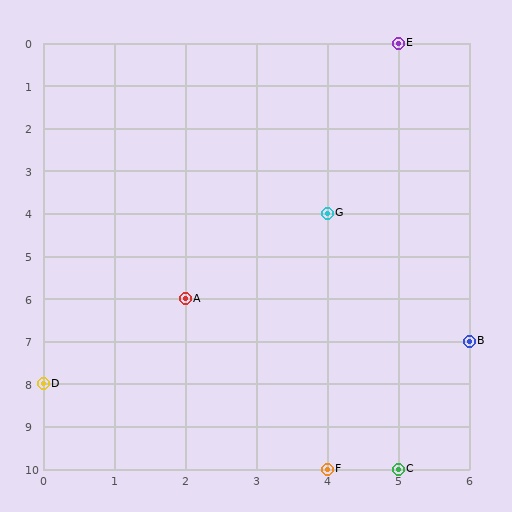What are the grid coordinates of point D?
Point D is at grid coordinates (0, 8).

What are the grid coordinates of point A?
Point A is at grid coordinates (2, 6).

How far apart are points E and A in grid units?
Points E and A are 3 columns and 6 rows apart (about 6.7 grid units diagonally).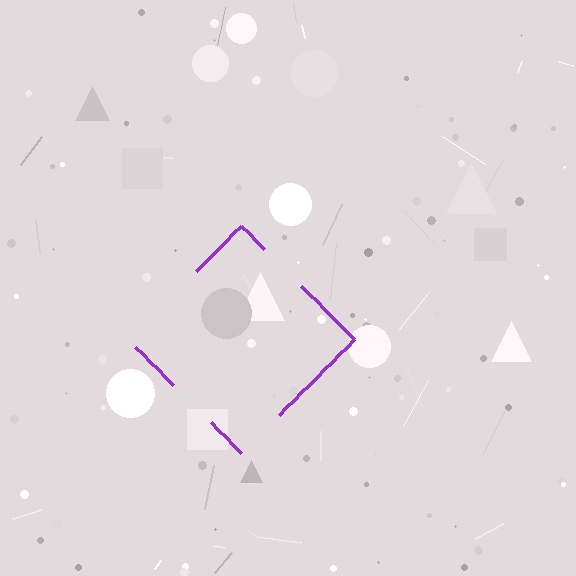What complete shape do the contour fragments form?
The contour fragments form a diamond.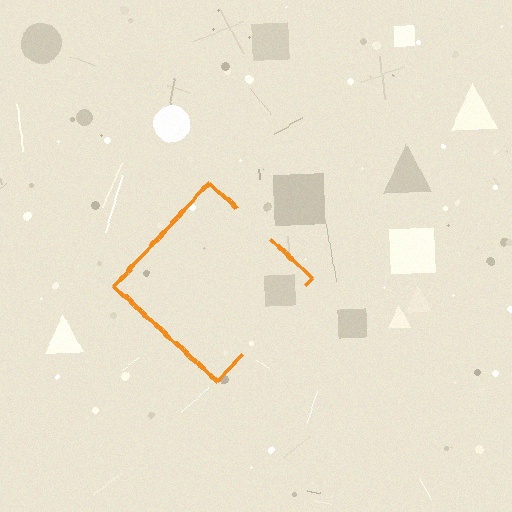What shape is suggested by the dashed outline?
The dashed outline suggests a diamond.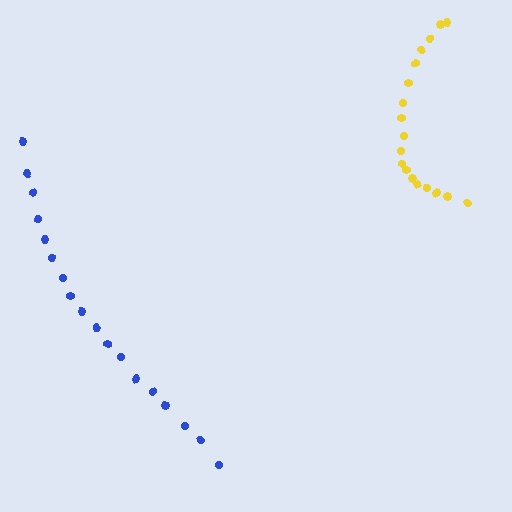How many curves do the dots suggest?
There are 2 distinct paths.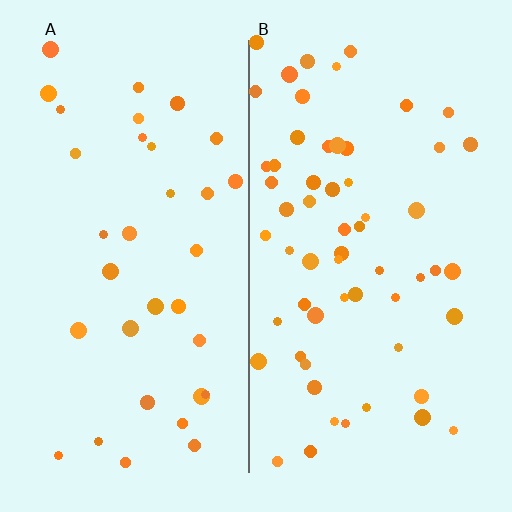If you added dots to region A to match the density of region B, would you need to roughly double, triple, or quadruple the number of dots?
Approximately double.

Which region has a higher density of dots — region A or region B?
B (the right).